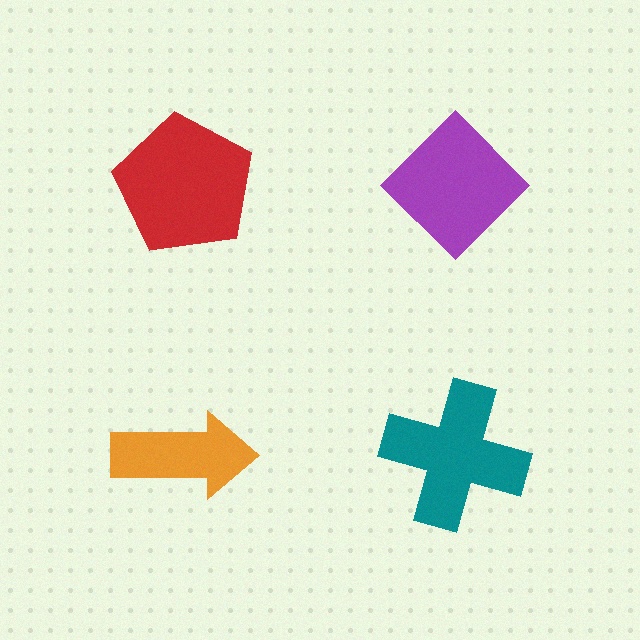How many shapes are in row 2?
2 shapes.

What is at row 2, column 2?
A teal cross.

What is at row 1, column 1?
A red pentagon.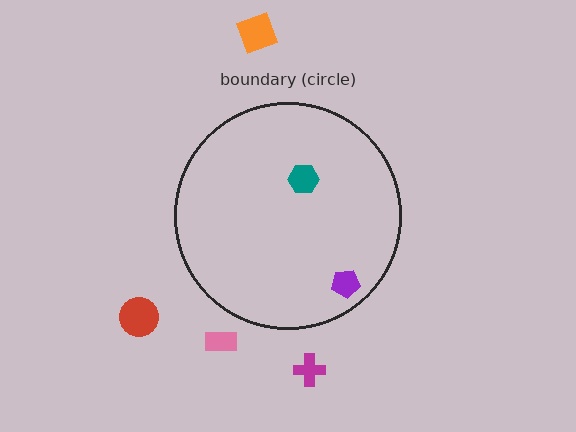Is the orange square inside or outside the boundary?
Outside.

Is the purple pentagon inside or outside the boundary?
Inside.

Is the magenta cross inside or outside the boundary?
Outside.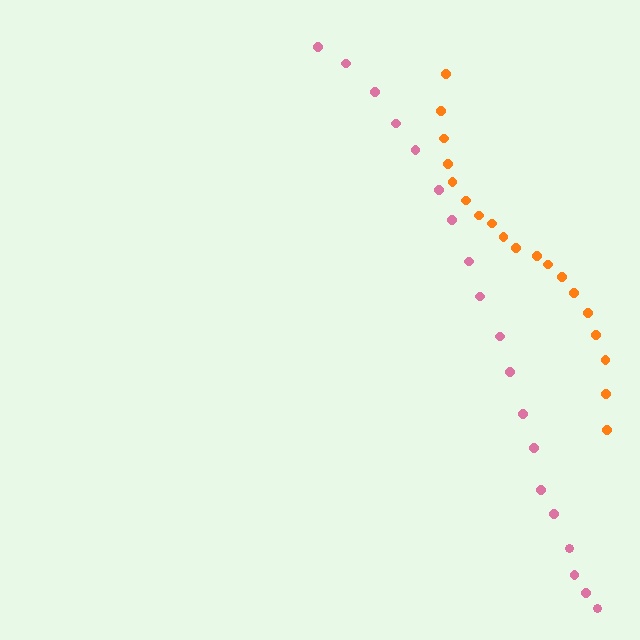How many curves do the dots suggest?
There are 2 distinct paths.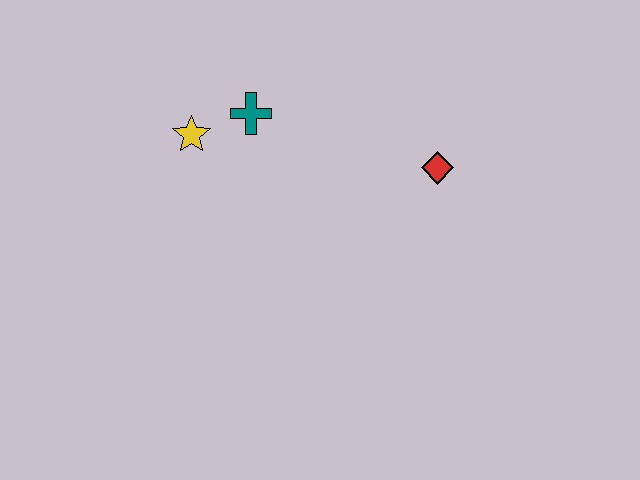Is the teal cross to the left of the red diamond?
Yes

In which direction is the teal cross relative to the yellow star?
The teal cross is to the right of the yellow star.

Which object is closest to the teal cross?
The yellow star is closest to the teal cross.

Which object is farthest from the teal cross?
The red diamond is farthest from the teal cross.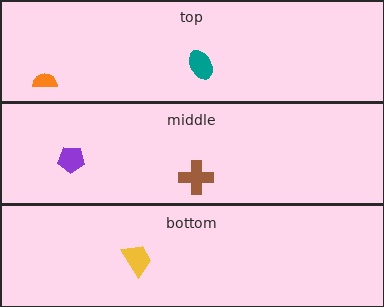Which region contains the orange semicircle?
The top region.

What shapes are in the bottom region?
The yellow trapezoid.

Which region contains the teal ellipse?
The top region.